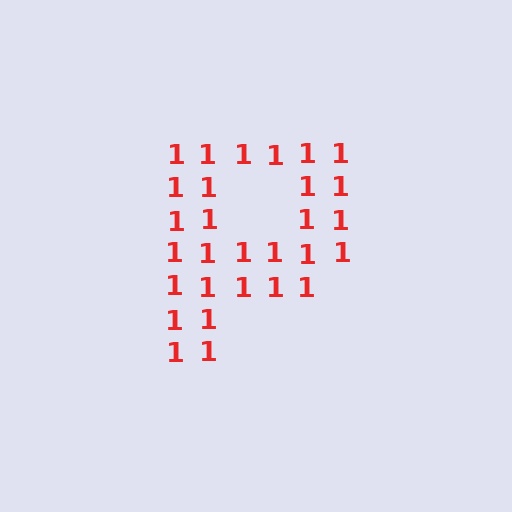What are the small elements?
The small elements are digit 1's.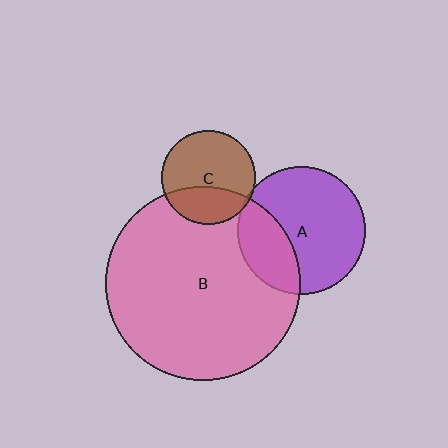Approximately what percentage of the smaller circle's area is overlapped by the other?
Approximately 5%.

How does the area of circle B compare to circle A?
Approximately 2.3 times.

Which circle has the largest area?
Circle B (pink).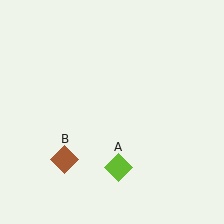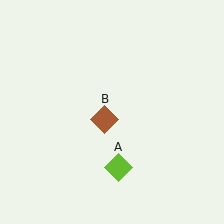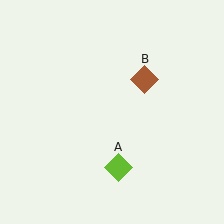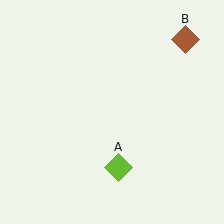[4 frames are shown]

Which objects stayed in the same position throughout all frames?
Lime diamond (object A) remained stationary.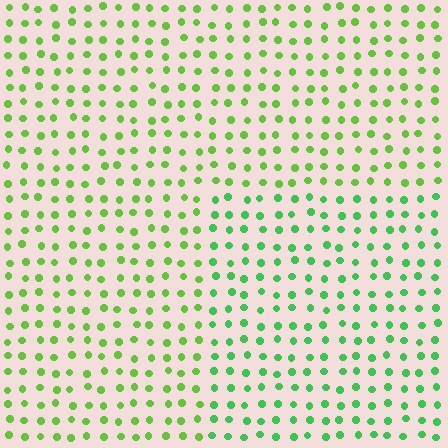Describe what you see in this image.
The image is filled with small lime elements in a uniform arrangement. A rectangle-shaped region is visible where the elements are tinted to a slightly different hue, forming a subtle color boundary.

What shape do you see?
I see a rectangle.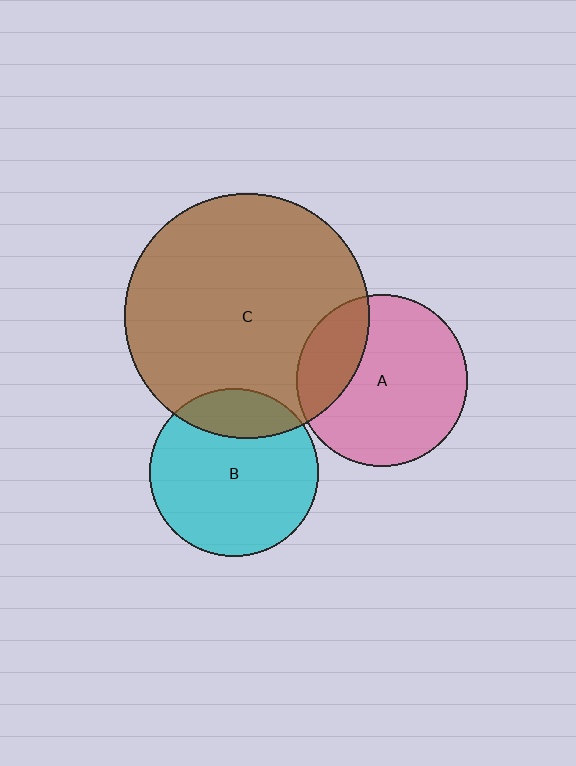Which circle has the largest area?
Circle C (brown).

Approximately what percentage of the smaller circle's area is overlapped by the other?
Approximately 25%.